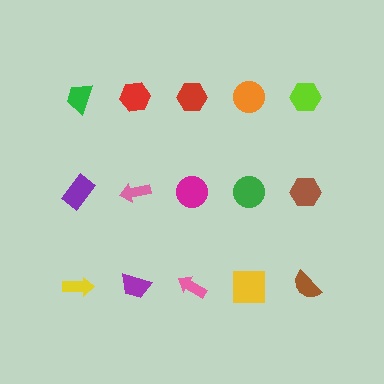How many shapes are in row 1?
5 shapes.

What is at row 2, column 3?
A magenta circle.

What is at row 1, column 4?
An orange circle.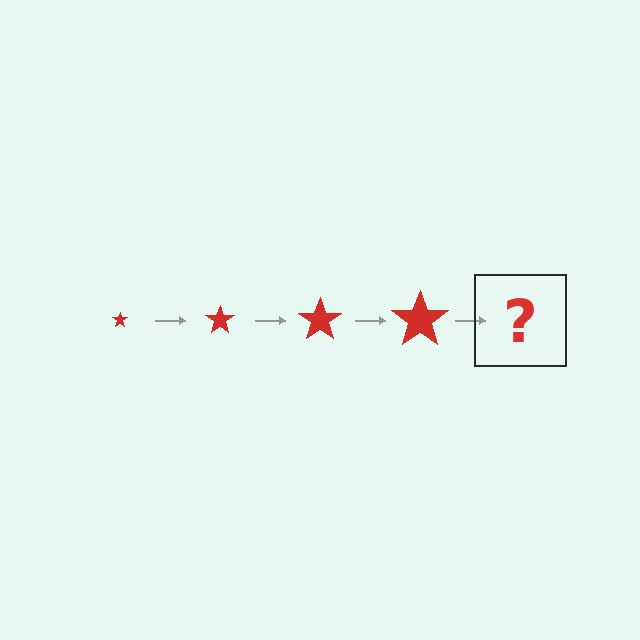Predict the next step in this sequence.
The next step is a red star, larger than the previous one.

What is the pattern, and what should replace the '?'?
The pattern is that the star gets progressively larger each step. The '?' should be a red star, larger than the previous one.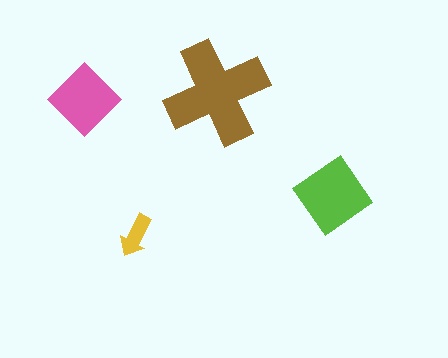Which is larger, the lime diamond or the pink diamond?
The lime diamond.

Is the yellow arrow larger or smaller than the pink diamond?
Smaller.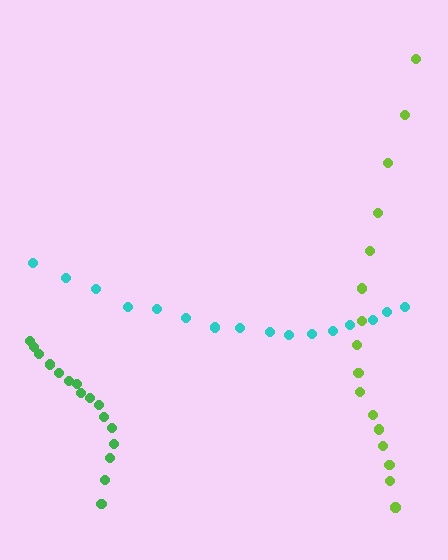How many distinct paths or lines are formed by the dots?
There are 3 distinct paths.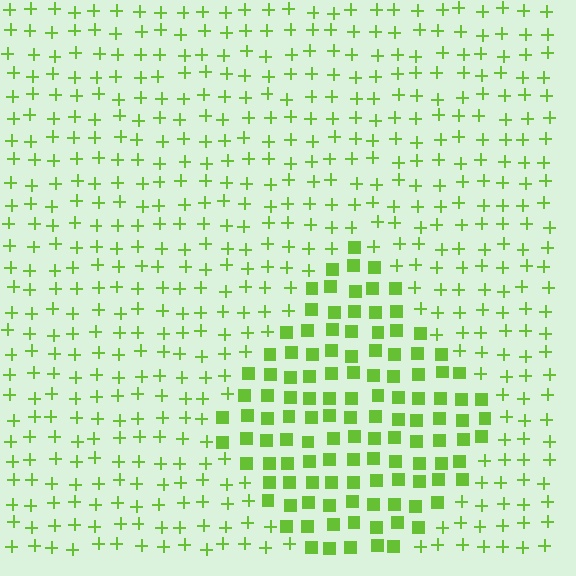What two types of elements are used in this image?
The image uses squares inside the diamond region and plus signs outside it.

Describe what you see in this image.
The image is filled with small lime elements arranged in a uniform grid. A diamond-shaped region contains squares, while the surrounding area contains plus signs. The boundary is defined purely by the change in element shape.